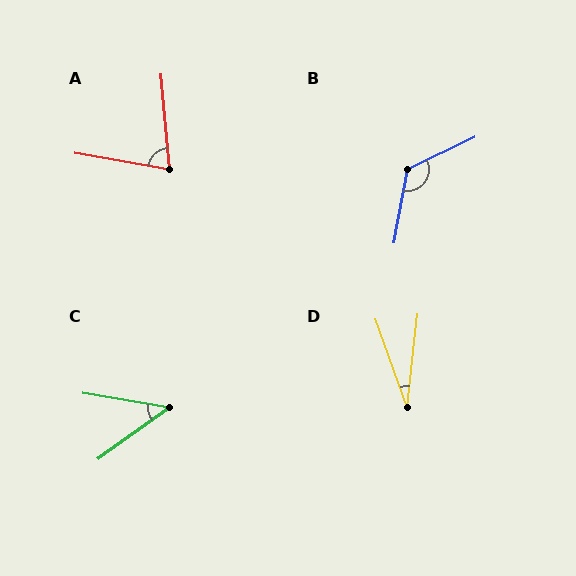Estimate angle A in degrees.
Approximately 75 degrees.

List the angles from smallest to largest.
D (26°), C (45°), A (75°), B (126°).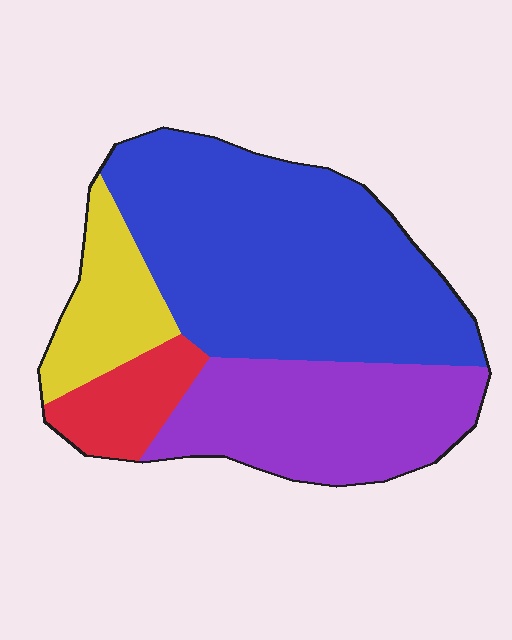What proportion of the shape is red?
Red takes up less than a quarter of the shape.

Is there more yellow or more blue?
Blue.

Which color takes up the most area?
Blue, at roughly 50%.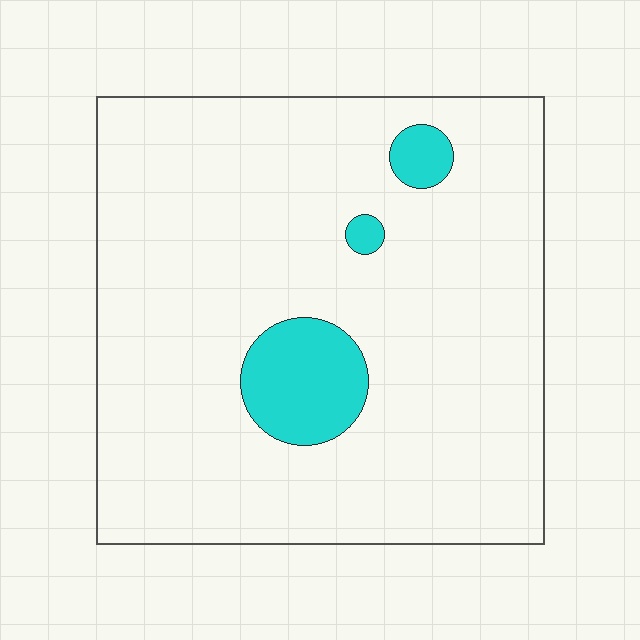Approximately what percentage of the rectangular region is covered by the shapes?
Approximately 10%.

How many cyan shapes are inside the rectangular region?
3.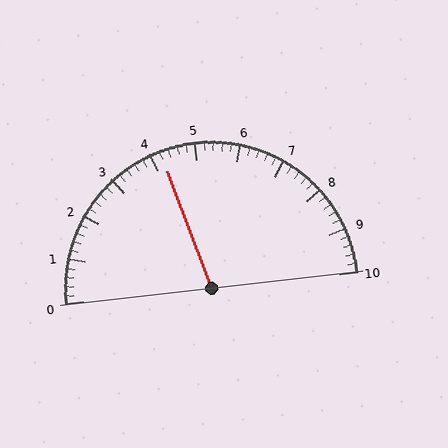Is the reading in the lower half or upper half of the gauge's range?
The reading is in the lower half of the range (0 to 10).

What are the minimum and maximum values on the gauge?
The gauge ranges from 0 to 10.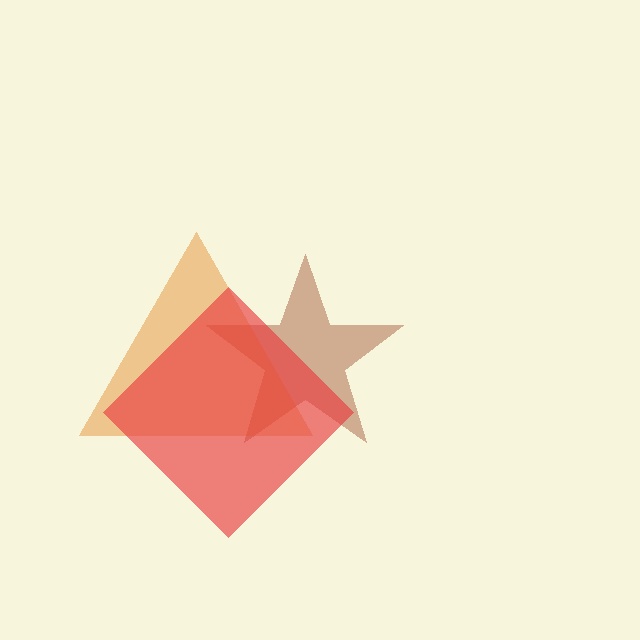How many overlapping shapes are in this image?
There are 3 overlapping shapes in the image.